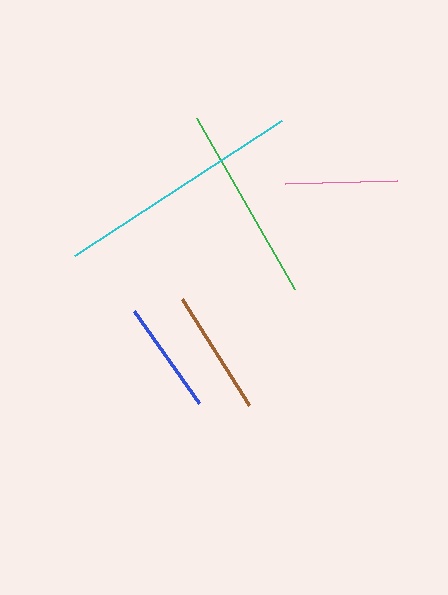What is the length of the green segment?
The green segment is approximately 197 pixels long.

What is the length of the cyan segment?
The cyan segment is approximately 247 pixels long.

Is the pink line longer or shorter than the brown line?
The brown line is longer than the pink line.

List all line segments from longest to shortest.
From longest to shortest: cyan, green, brown, blue, pink.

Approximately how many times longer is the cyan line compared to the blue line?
The cyan line is approximately 2.2 times the length of the blue line.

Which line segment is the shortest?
The pink line is the shortest at approximately 111 pixels.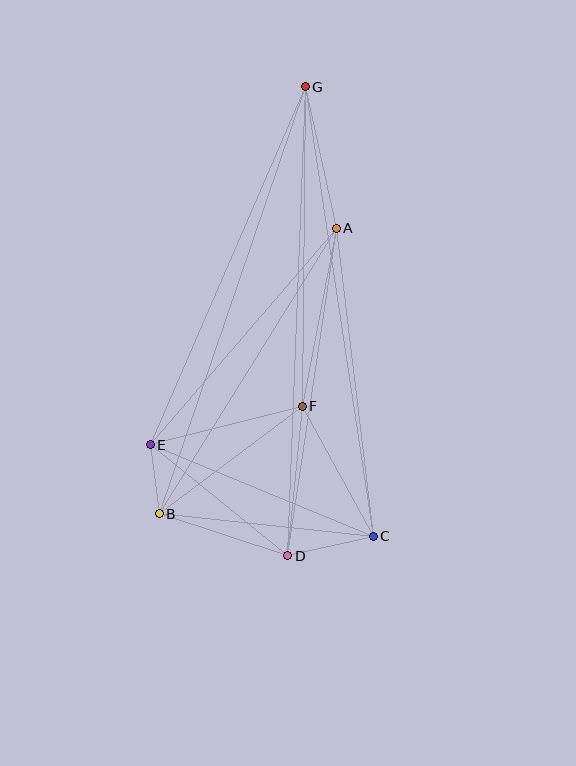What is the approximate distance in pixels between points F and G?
The distance between F and G is approximately 320 pixels.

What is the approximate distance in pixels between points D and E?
The distance between D and E is approximately 177 pixels.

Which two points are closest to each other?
Points B and E are closest to each other.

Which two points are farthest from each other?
Points D and G are farthest from each other.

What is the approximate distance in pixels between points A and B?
The distance between A and B is approximately 336 pixels.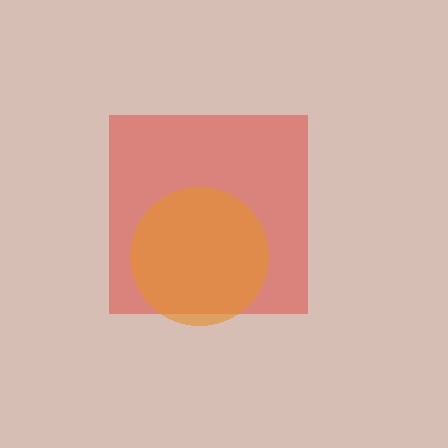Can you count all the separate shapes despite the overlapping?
Yes, there are 2 separate shapes.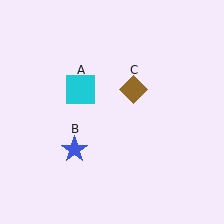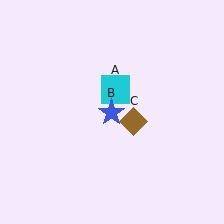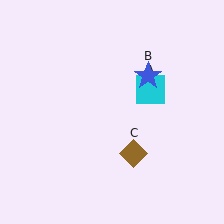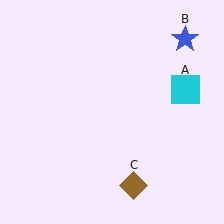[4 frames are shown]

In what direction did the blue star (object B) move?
The blue star (object B) moved up and to the right.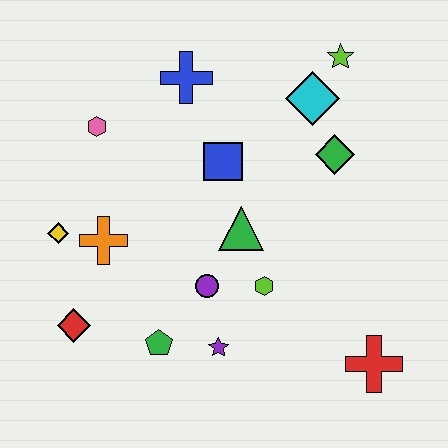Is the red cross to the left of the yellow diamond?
No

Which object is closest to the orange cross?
The yellow diamond is closest to the orange cross.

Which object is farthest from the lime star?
The red diamond is farthest from the lime star.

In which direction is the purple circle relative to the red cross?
The purple circle is to the left of the red cross.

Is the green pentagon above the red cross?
Yes